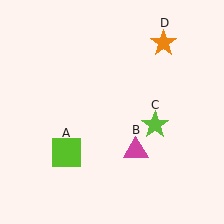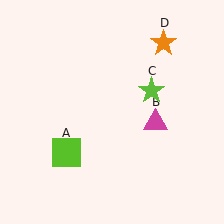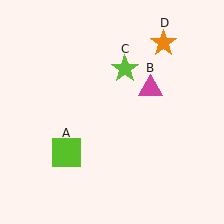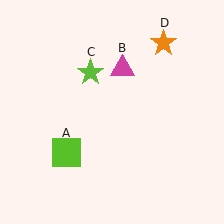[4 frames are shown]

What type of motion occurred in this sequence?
The magenta triangle (object B), lime star (object C) rotated counterclockwise around the center of the scene.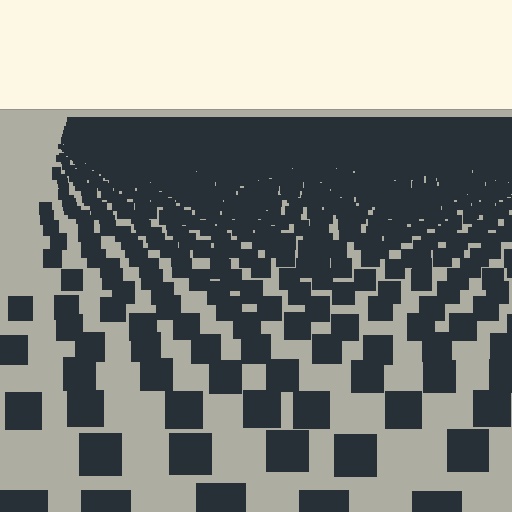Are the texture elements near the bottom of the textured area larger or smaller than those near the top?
Larger. Near the bottom, elements are closer to the viewer and appear at a bigger on-screen size.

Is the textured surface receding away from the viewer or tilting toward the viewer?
The surface is receding away from the viewer. Texture elements get smaller and denser toward the top.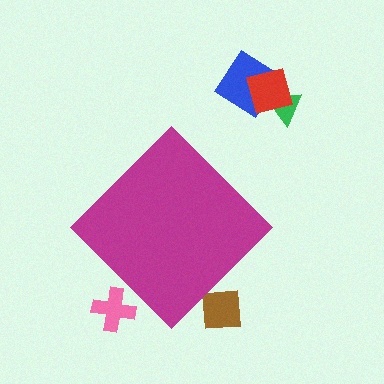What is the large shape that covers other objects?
A magenta diamond.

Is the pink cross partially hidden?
Yes, the pink cross is partially hidden behind the magenta diamond.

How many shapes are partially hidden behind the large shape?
2 shapes are partially hidden.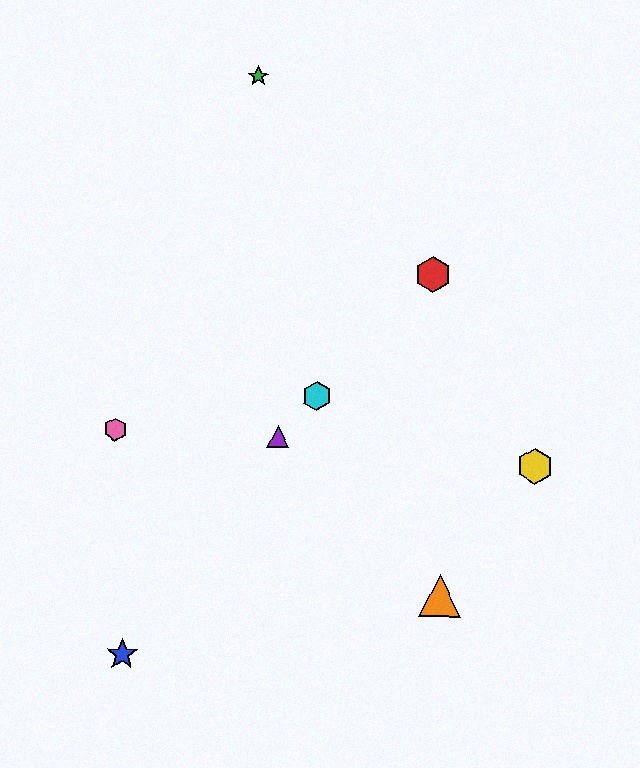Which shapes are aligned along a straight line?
The red hexagon, the purple triangle, the cyan hexagon are aligned along a straight line.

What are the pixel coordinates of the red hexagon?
The red hexagon is at (433, 274).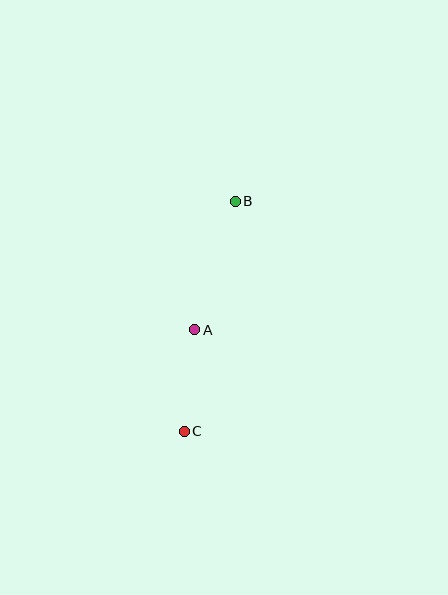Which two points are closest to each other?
Points A and C are closest to each other.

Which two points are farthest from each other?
Points B and C are farthest from each other.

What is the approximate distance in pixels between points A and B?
The distance between A and B is approximately 135 pixels.